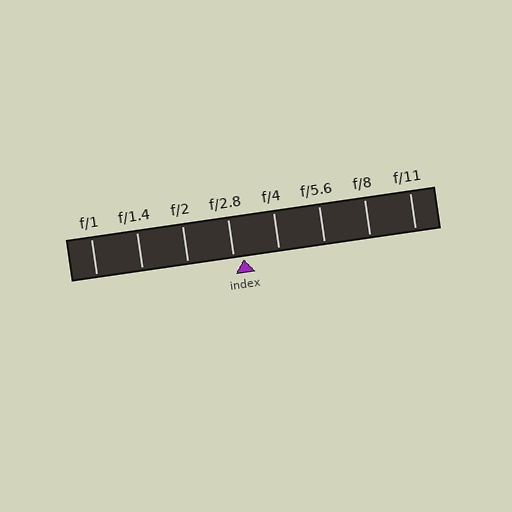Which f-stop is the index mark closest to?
The index mark is closest to f/2.8.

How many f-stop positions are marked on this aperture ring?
There are 8 f-stop positions marked.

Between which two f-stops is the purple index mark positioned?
The index mark is between f/2.8 and f/4.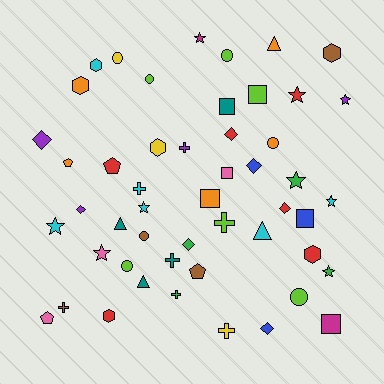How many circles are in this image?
There are 7 circles.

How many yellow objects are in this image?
There are 3 yellow objects.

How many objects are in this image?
There are 50 objects.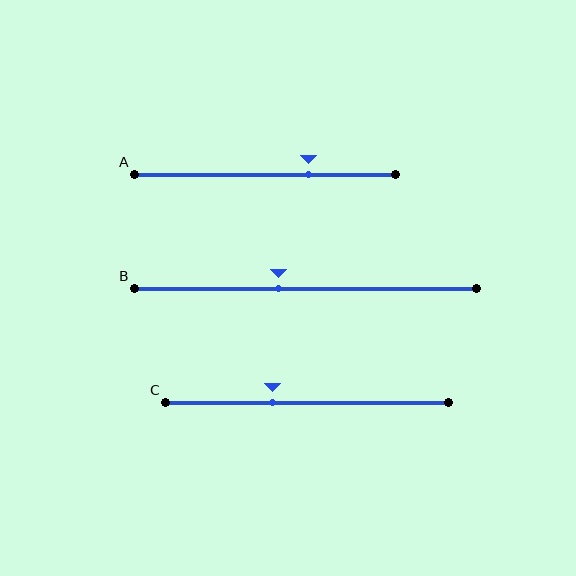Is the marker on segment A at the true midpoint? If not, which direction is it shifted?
No, the marker on segment A is shifted to the right by about 17% of the segment length.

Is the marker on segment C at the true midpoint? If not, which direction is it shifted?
No, the marker on segment C is shifted to the left by about 12% of the segment length.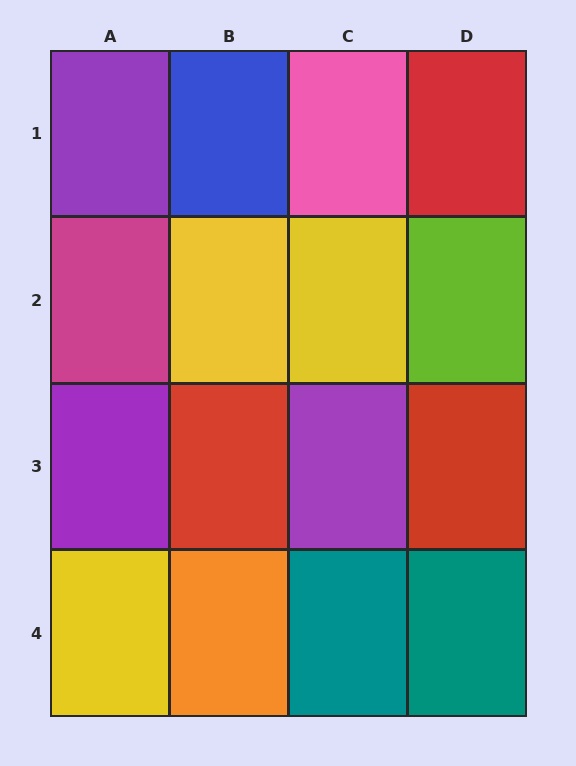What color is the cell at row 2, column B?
Yellow.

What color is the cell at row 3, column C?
Purple.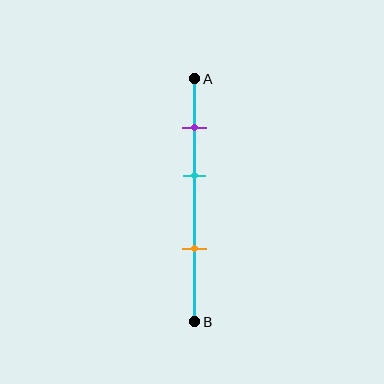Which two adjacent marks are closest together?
The purple and cyan marks are the closest adjacent pair.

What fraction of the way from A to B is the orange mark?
The orange mark is approximately 70% (0.7) of the way from A to B.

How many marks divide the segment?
There are 3 marks dividing the segment.